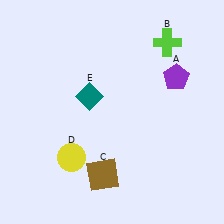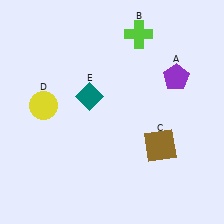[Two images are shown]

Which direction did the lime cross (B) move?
The lime cross (B) moved left.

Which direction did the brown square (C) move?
The brown square (C) moved right.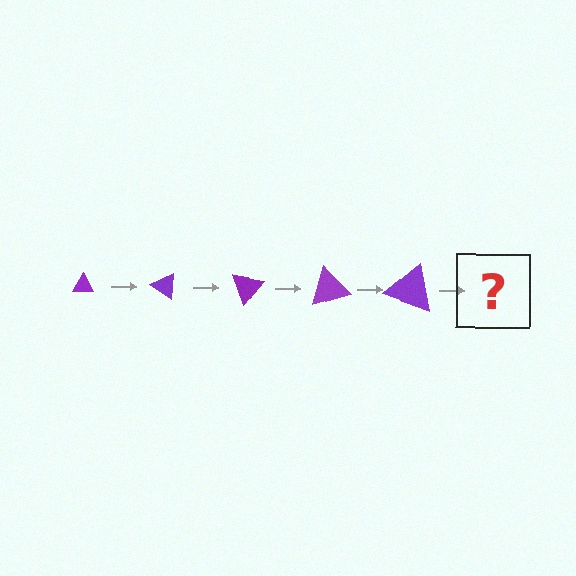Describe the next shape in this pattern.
It should be a triangle, larger than the previous one and rotated 175 degrees from the start.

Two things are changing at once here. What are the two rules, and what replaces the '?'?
The two rules are that the triangle grows larger each step and it rotates 35 degrees each step. The '?' should be a triangle, larger than the previous one and rotated 175 degrees from the start.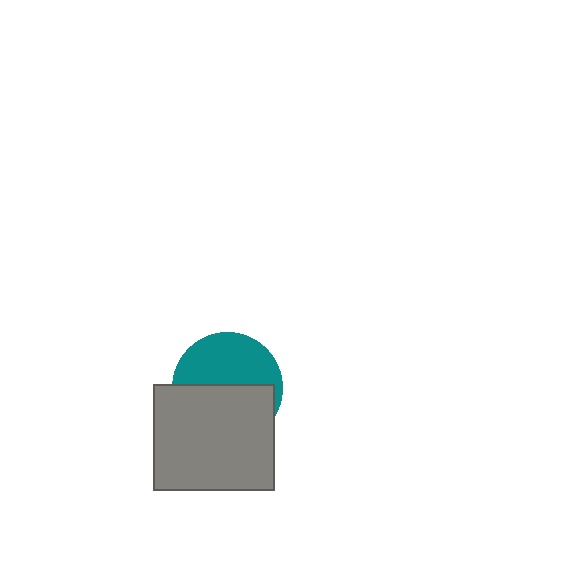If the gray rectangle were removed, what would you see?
You would see the complete teal circle.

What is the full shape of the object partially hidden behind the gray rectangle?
The partially hidden object is a teal circle.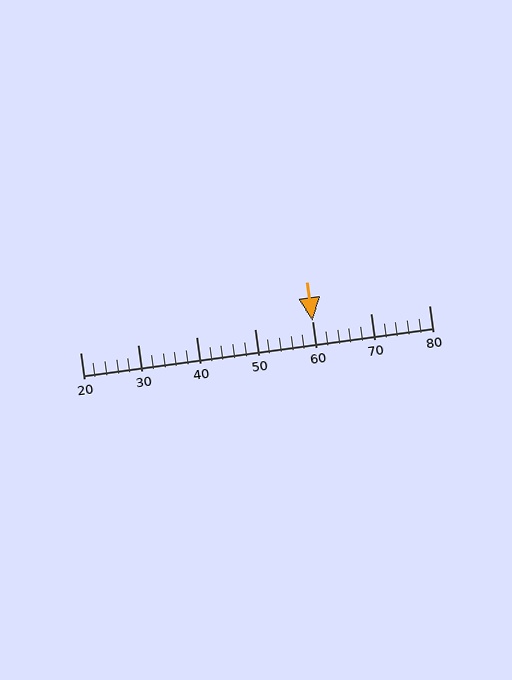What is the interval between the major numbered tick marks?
The major tick marks are spaced 10 units apart.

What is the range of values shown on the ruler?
The ruler shows values from 20 to 80.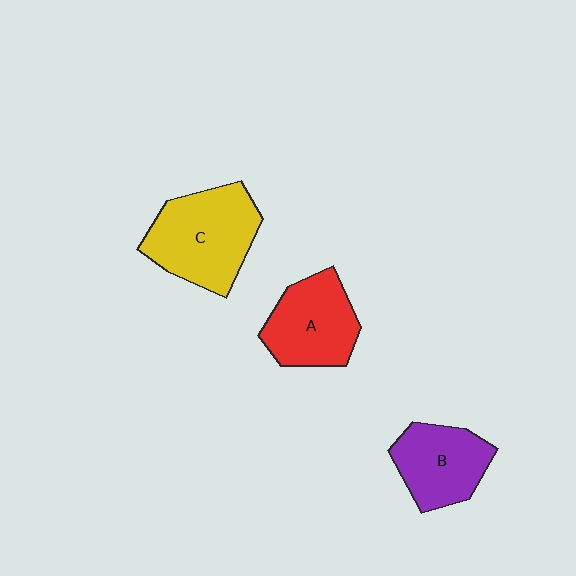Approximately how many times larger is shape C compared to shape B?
Approximately 1.4 times.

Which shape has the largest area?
Shape C (yellow).